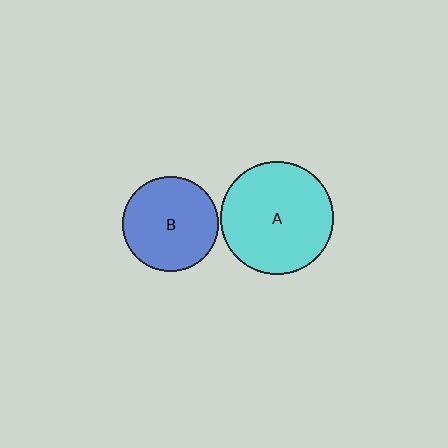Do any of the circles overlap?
No, none of the circles overlap.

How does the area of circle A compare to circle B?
Approximately 1.4 times.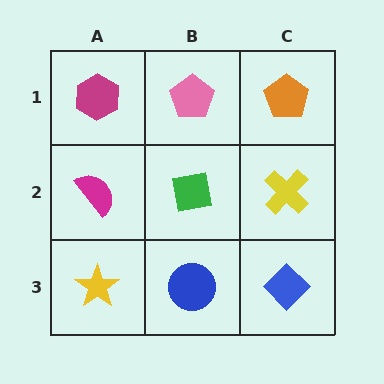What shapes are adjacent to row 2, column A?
A magenta hexagon (row 1, column A), a yellow star (row 3, column A), a green square (row 2, column B).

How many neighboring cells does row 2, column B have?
4.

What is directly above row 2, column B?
A pink pentagon.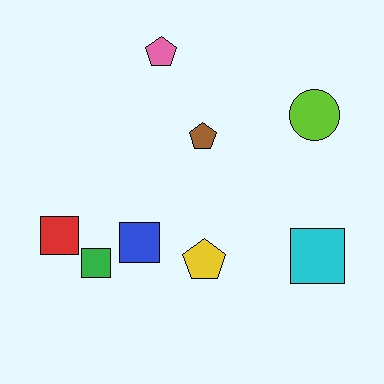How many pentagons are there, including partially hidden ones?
There are 3 pentagons.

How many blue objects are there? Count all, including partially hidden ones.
There is 1 blue object.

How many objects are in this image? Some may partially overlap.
There are 8 objects.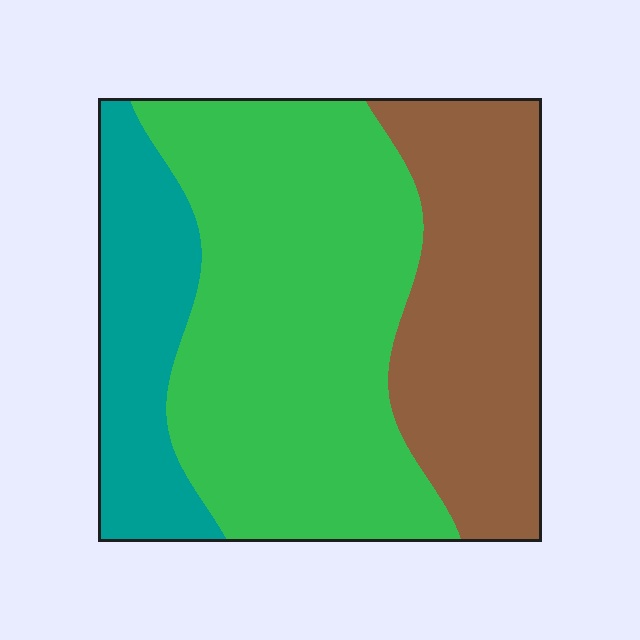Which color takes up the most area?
Green, at roughly 50%.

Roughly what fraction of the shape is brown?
Brown covers around 30% of the shape.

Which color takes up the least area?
Teal, at roughly 20%.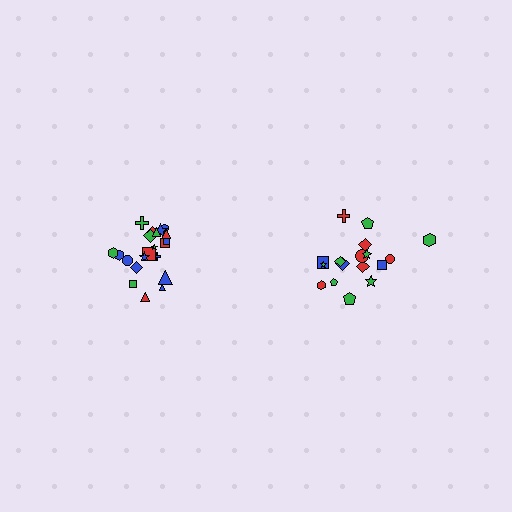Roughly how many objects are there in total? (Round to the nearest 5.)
Roughly 40 objects in total.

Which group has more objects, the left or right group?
The left group.